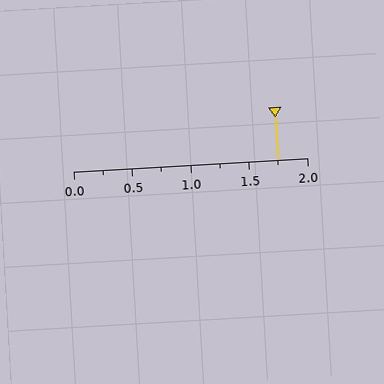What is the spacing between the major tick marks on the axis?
The major ticks are spaced 0.5 apart.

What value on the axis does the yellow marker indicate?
The marker indicates approximately 1.75.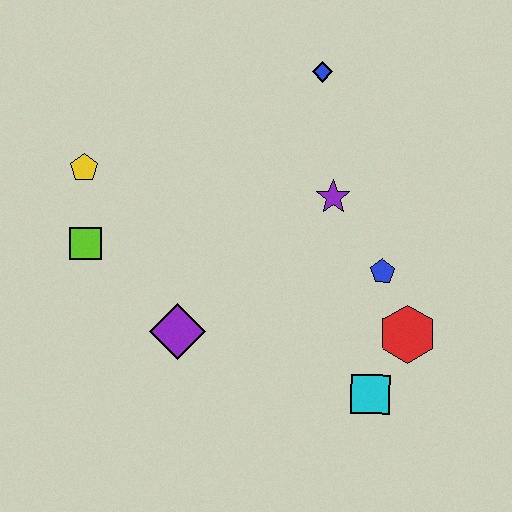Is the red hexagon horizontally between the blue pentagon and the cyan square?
No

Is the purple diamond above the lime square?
No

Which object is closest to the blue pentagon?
The red hexagon is closest to the blue pentagon.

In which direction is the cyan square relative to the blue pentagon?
The cyan square is below the blue pentagon.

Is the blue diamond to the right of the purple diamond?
Yes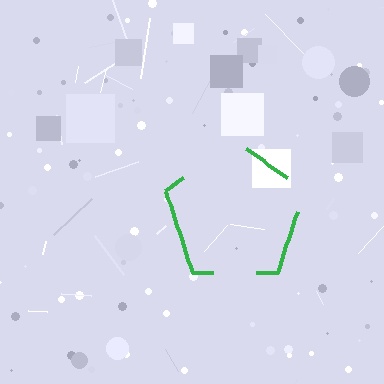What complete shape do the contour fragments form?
The contour fragments form a pentagon.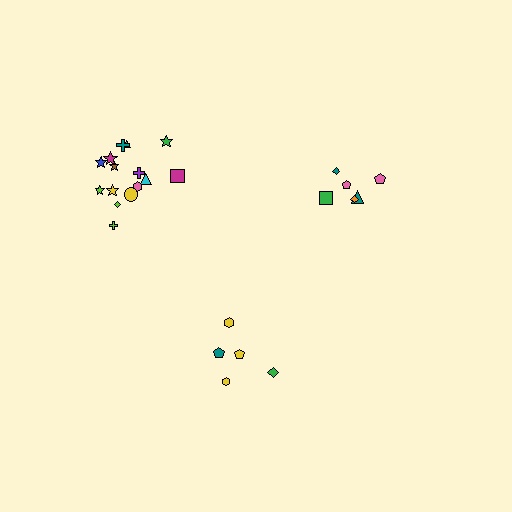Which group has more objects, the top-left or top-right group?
The top-left group.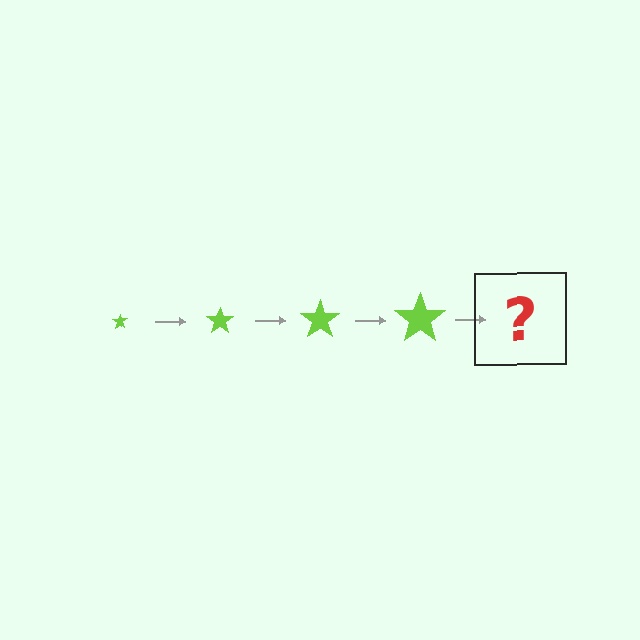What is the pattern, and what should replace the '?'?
The pattern is that the star gets progressively larger each step. The '?' should be a lime star, larger than the previous one.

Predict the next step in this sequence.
The next step is a lime star, larger than the previous one.